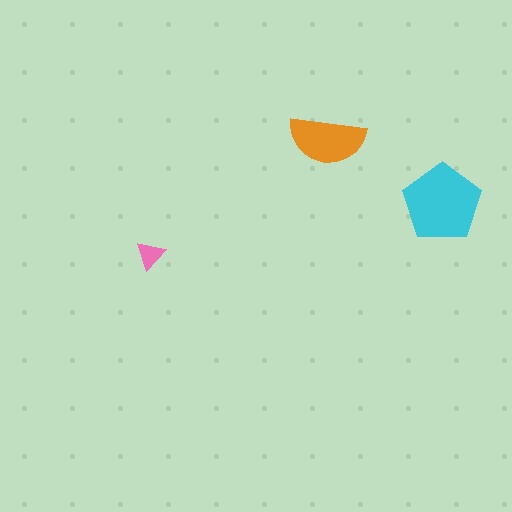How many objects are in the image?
There are 3 objects in the image.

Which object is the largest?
The cyan pentagon.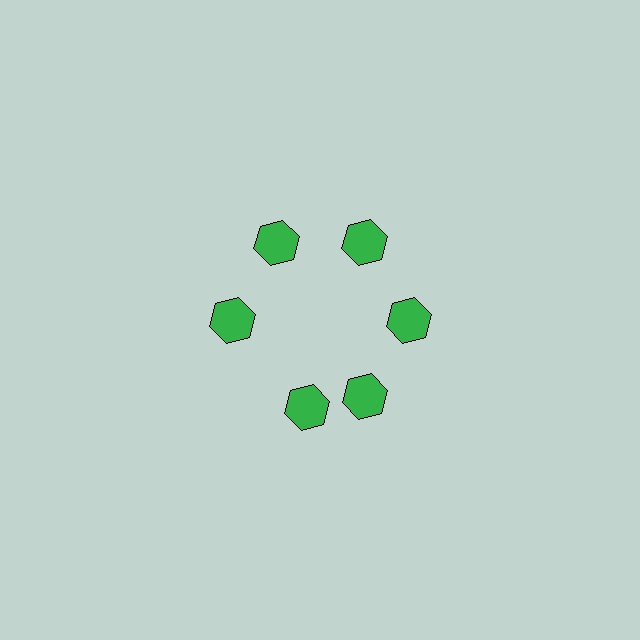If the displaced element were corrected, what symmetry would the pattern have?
It would have 6-fold rotational symmetry — the pattern would map onto itself every 60 degrees.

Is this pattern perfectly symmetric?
No. The 6 green hexagons are arranged in a ring, but one element near the 7 o'clock position is rotated out of alignment along the ring, breaking the 6-fold rotational symmetry.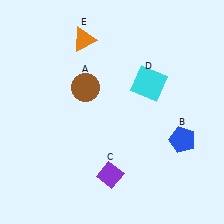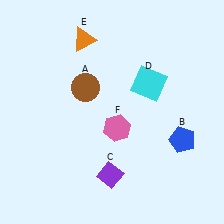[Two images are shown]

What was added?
A pink hexagon (F) was added in Image 2.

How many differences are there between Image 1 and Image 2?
There is 1 difference between the two images.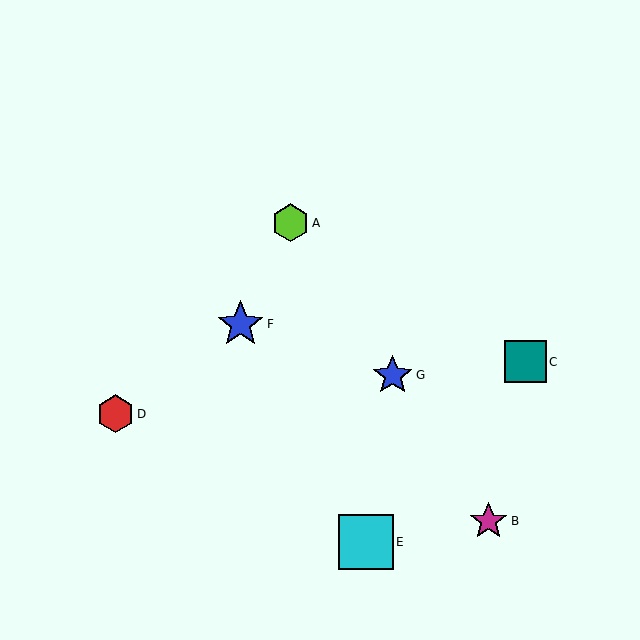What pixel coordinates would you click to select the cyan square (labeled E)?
Click at (366, 542) to select the cyan square E.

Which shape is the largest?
The cyan square (labeled E) is the largest.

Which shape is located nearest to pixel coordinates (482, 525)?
The magenta star (labeled B) at (489, 521) is nearest to that location.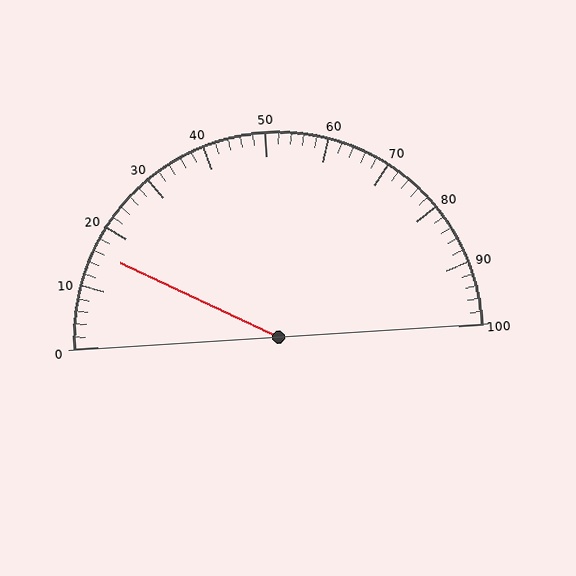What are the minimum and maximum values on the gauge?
The gauge ranges from 0 to 100.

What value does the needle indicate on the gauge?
The needle indicates approximately 16.